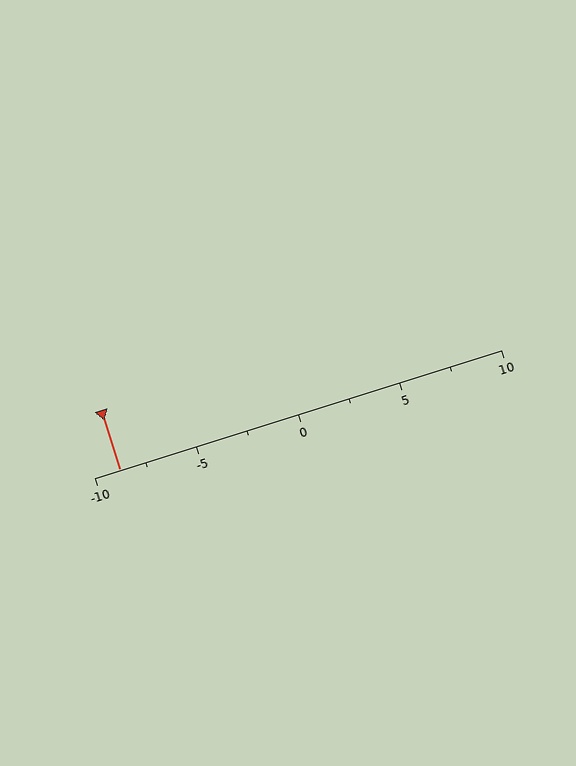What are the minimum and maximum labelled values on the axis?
The axis runs from -10 to 10.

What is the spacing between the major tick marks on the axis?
The major ticks are spaced 5 apart.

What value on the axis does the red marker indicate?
The marker indicates approximately -8.8.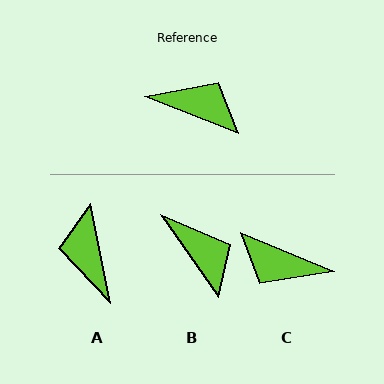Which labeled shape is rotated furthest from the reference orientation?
C, about 179 degrees away.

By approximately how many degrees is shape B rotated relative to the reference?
Approximately 34 degrees clockwise.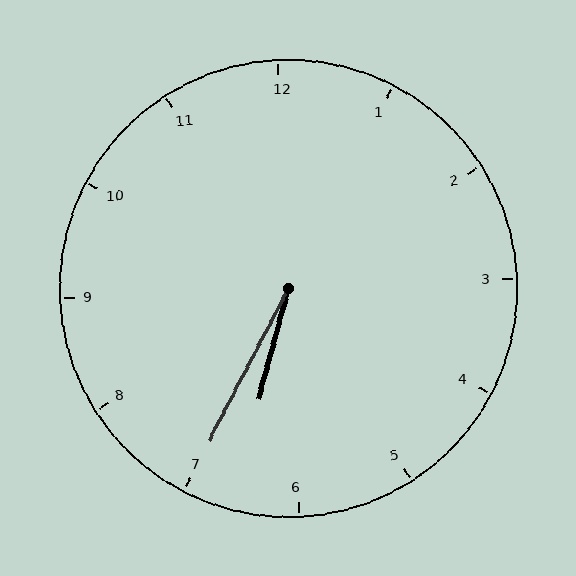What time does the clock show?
6:35.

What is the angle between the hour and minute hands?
Approximately 12 degrees.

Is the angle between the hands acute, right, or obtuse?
It is acute.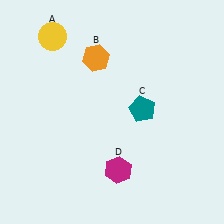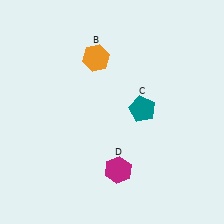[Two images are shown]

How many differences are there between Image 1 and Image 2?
There is 1 difference between the two images.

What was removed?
The yellow circle (A) was removed in Image 2.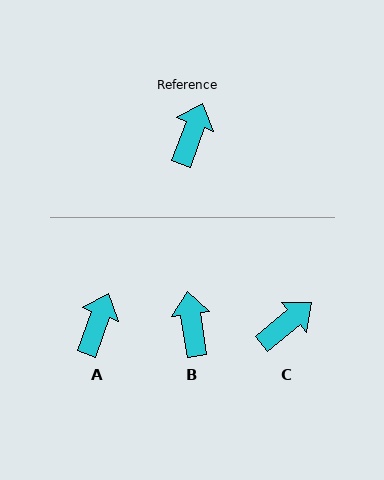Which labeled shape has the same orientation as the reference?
A.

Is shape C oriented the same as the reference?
No, it is off by about 30 degrees.